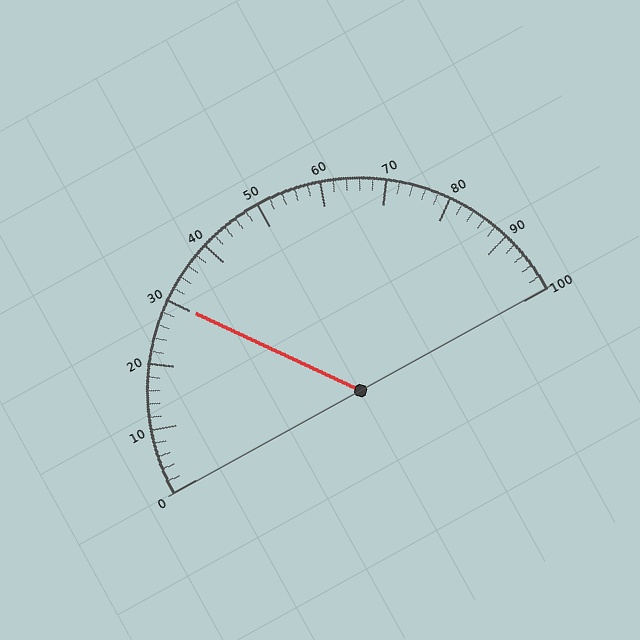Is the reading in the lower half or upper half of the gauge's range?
The reading is in the lower half of the range (0 to 100).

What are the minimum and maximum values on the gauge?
The gauge ranges from 0 to 100.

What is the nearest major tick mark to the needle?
The nearest major tick mark is 30.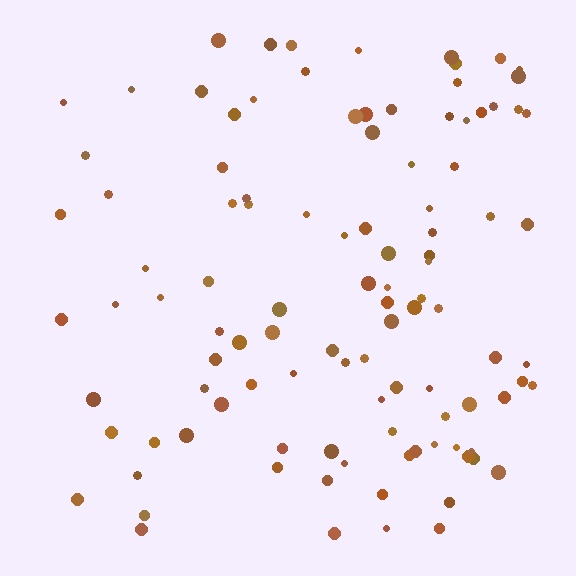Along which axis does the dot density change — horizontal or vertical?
Horizontal.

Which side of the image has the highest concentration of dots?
The right.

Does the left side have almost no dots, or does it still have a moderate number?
Still a moderate number, just noticeably fewer than the right.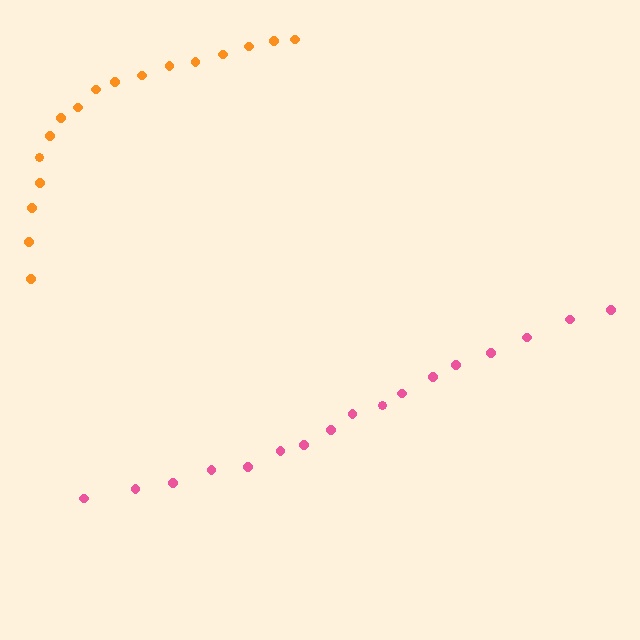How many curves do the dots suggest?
There are 2 distinct paths.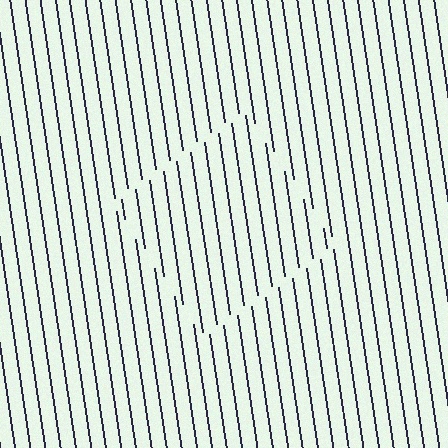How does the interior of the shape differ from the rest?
The interior of the shape contains the same grating, shifted by half a period — the contour is defined by the phase discontinuity where line-ends from the inner and outer gratings abut.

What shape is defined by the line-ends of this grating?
An illusory square. The interior of the shape contains the same grating, shifted by half a period — the contour is defined by the phase discontinuity where line-ends from the inner and outer gratings abut.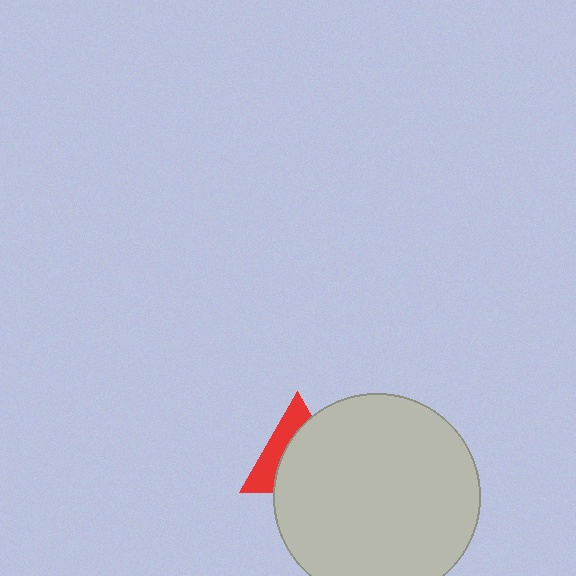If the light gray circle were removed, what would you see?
You would see the complete red triangle.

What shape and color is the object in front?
The object in front is a light gray circle.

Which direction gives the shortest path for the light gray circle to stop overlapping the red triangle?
Moving right gives the shortest separation.